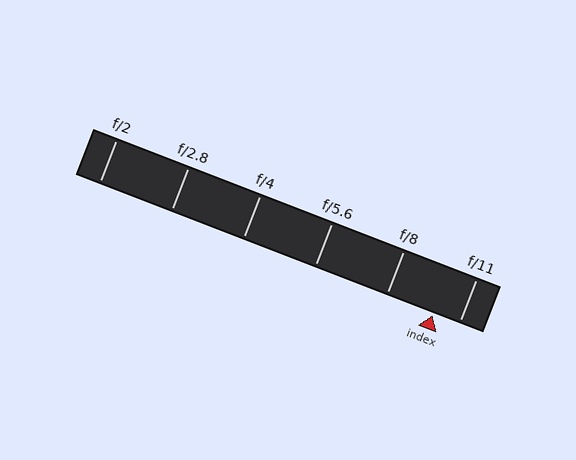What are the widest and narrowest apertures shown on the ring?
The widest aperture shown is f/2 and the narrowest is f/11.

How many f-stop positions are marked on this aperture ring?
There are 6 f-stop positions marked.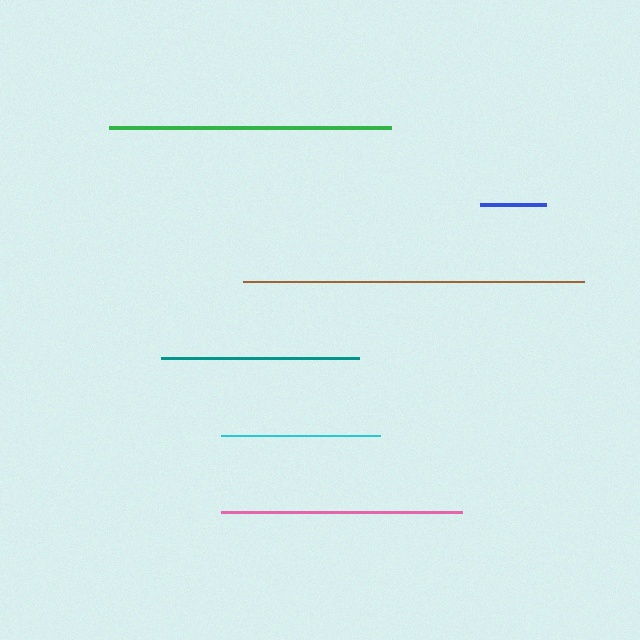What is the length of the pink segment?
The pink segment is approximately 241 pixels long.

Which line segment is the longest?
The brown line is the longest at approximately 341 pixels.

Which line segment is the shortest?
The blue line is the shortest at approximately 66 pixels.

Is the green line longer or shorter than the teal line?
The green line is longer than the teal line.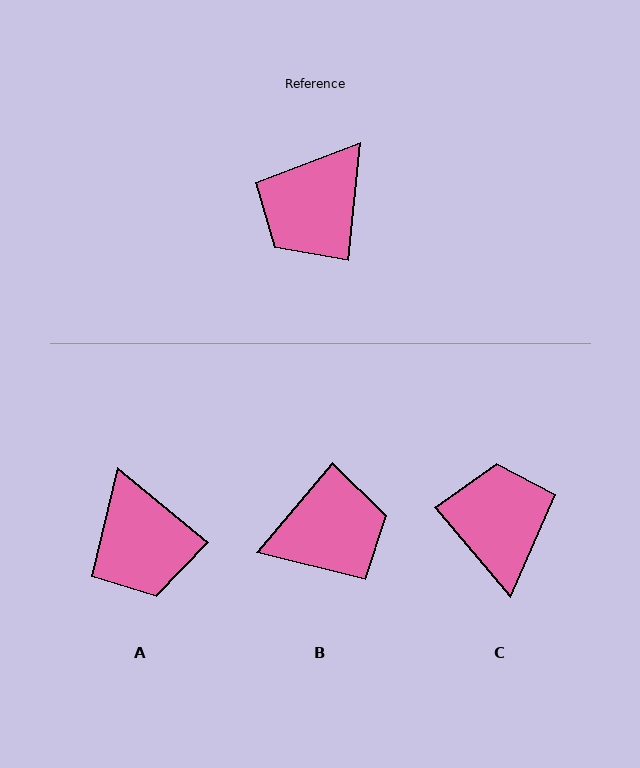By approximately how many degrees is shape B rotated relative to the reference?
Approximately 145 degrees counter-clockwise.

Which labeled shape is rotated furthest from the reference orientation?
B, about 145 degrees away.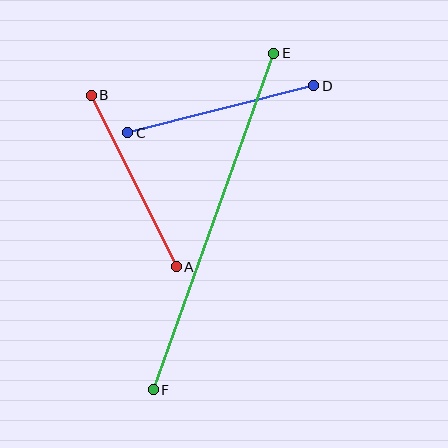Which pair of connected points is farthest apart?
Points E and F are farthest apart.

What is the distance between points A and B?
The distance is approximately 191 pixels.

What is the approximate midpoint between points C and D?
The midpoint is at approximately (221, 109) pixels.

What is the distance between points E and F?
The distance is approximately 357 pixels.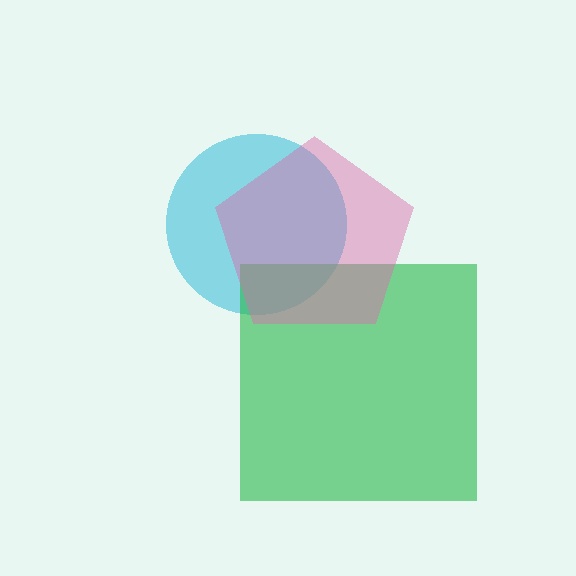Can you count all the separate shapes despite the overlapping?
Yes, there are 3 separate shapes.